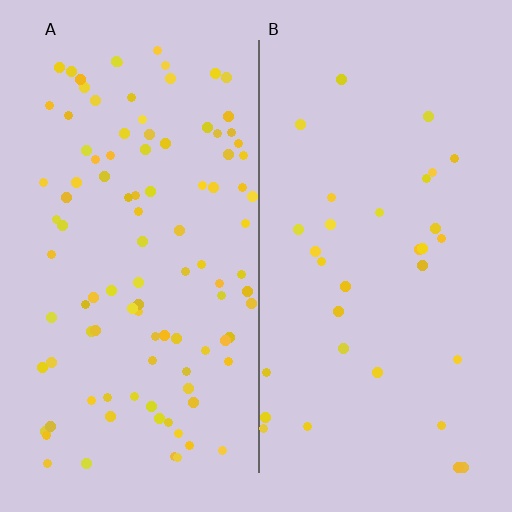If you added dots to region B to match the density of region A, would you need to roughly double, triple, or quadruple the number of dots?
Approximately triple.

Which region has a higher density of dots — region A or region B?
A (the left).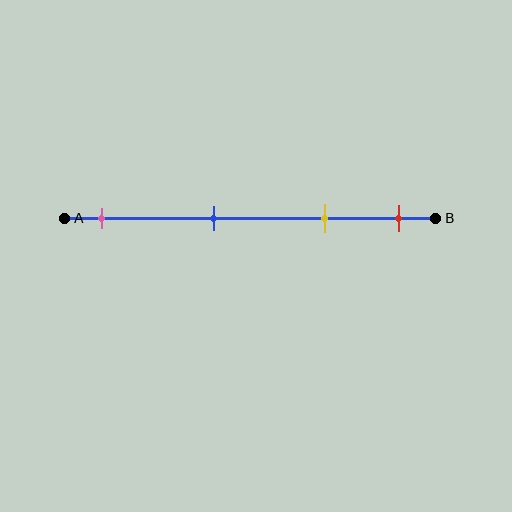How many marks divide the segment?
There are 4 marks dividing the segment.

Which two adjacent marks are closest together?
The yellow and red marks are the closest adjacent pair.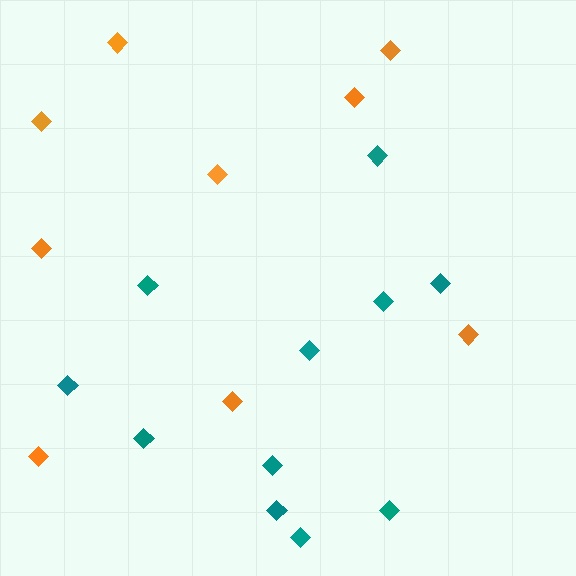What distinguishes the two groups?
There are 2 groups: one group of teal diamonds (11) and one group of orange diamonds (9).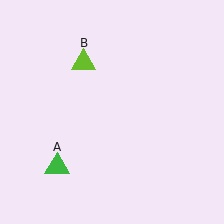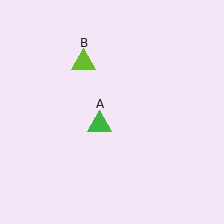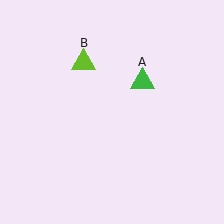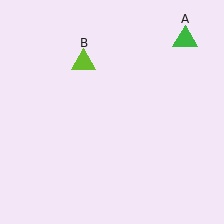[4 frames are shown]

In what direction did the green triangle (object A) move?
The green triangle (object A) moved up and to the right.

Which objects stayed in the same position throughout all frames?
Lime triangle (object B) remained stationary.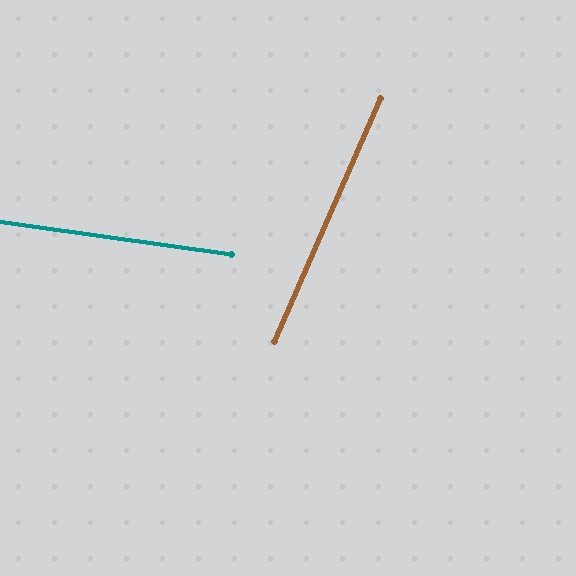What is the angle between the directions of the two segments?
Approximately 74 degrees.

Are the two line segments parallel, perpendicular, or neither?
Neither parallel nor perpendicular — they differ by about 74°.